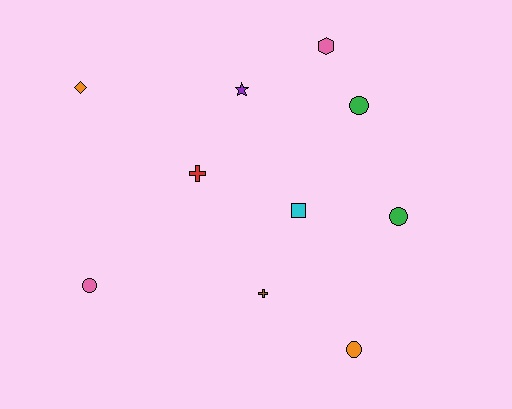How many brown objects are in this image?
There is 1 brown object.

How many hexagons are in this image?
There is 1 hexagon.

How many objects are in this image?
There are 10 objects.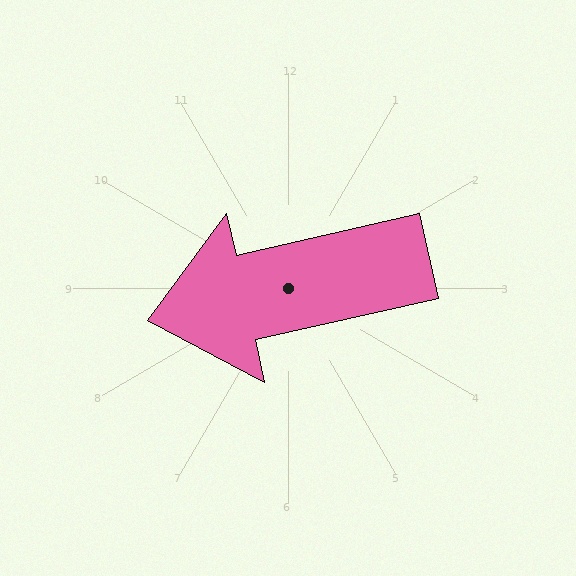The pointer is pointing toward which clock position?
Roughly 9 o'clock.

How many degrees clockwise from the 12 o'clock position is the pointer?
Approximately 257 degrees.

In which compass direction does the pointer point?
West.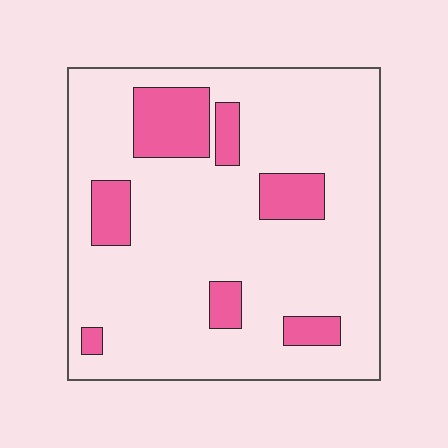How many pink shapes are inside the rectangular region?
7.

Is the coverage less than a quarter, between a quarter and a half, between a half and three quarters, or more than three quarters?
Less than a quarter.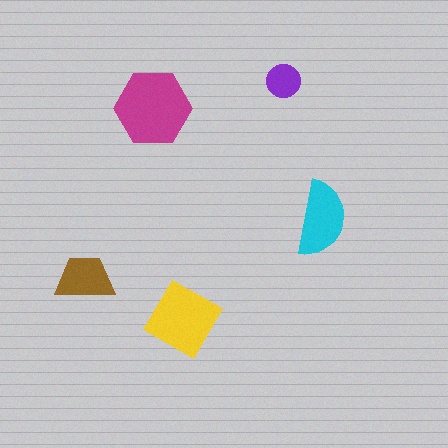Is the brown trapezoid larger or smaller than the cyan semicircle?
Smaller.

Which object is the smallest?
The purple circle.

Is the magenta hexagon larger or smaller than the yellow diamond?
Larger.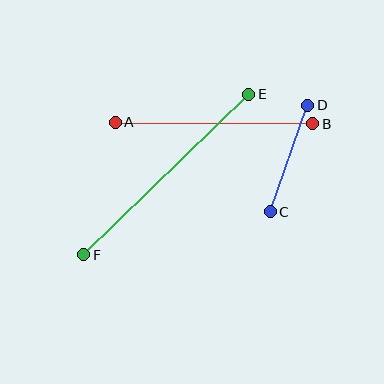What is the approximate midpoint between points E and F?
The midpoint is at approximately (166, 175) pixels.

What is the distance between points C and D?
The distance is approximately 113 pixels.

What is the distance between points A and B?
The distance is approximately 198 pixels.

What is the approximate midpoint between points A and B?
The midpoint is at approximately (214, 123) pixels.